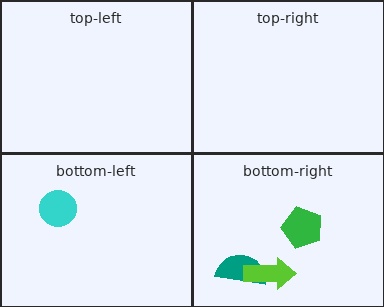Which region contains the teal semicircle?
The bottom-right region.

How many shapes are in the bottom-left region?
1.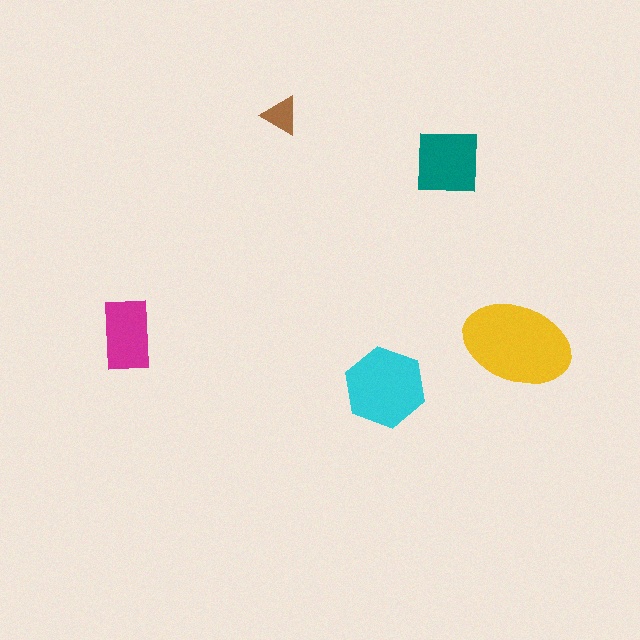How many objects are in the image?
There are 5 objects in the image.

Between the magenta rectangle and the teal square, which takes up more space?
The teal square.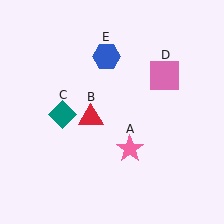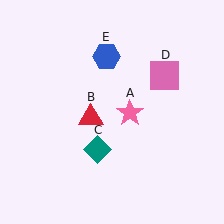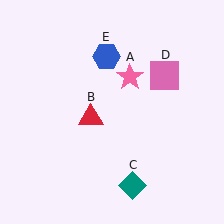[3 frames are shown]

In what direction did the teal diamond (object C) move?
The teal diamond (object C) moved down and to the right.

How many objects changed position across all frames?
2 objects changed position: pink star (object A), teal diamond (object C).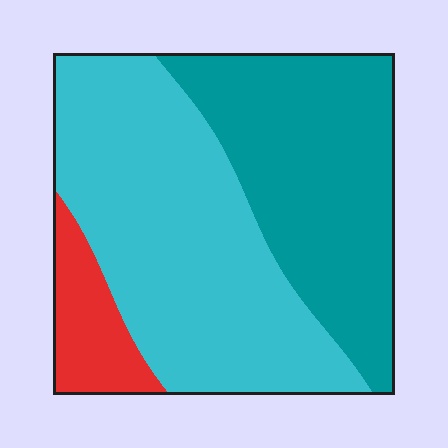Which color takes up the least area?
Red, at roughly 10%.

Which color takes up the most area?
Cyan, at roughly 50%.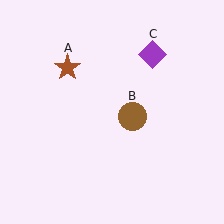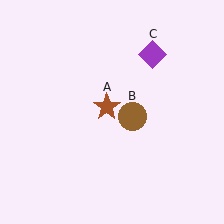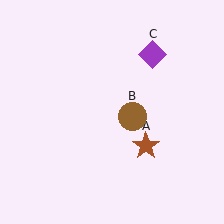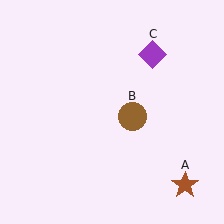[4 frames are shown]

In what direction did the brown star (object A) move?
The brown star (object A) moved down and to the right.